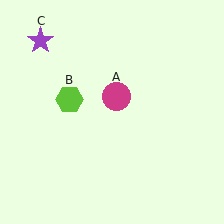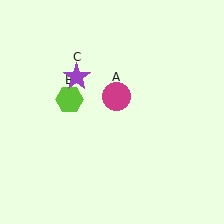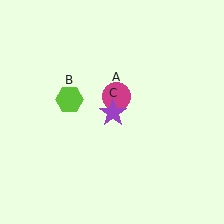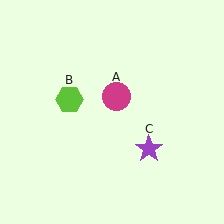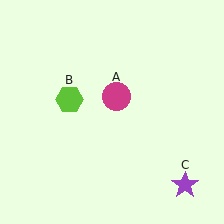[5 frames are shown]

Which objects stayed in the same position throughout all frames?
Magenta circle (object A) and lime hexagon (object B) remained stationary.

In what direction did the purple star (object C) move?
The purple star (object C) moved down and to the right.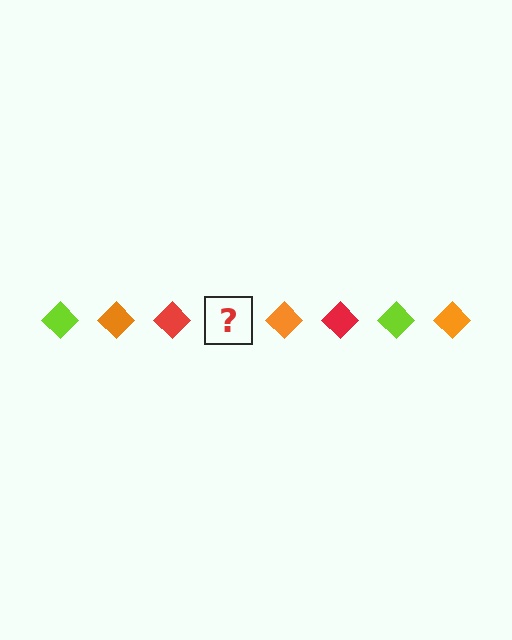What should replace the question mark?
The question mark should be replaced with a lime diamond.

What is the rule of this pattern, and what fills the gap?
The rule is that the pattern cycles through lime, orange, red diamonds. The gap should be filled with a lime diamond.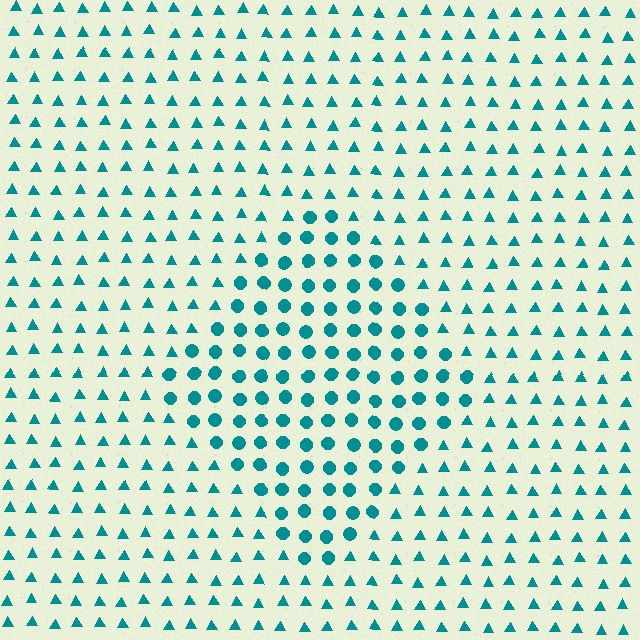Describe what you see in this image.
The image is filled with small teal elements arranged in a uniform grid. A diamond-shaped region contains circles, while the surrounding area contains triangles. The boundary is defined purely by the change in element shape.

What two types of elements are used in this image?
The image uses circles inside the diamond region and triangles outside it.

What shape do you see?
I see a diamond.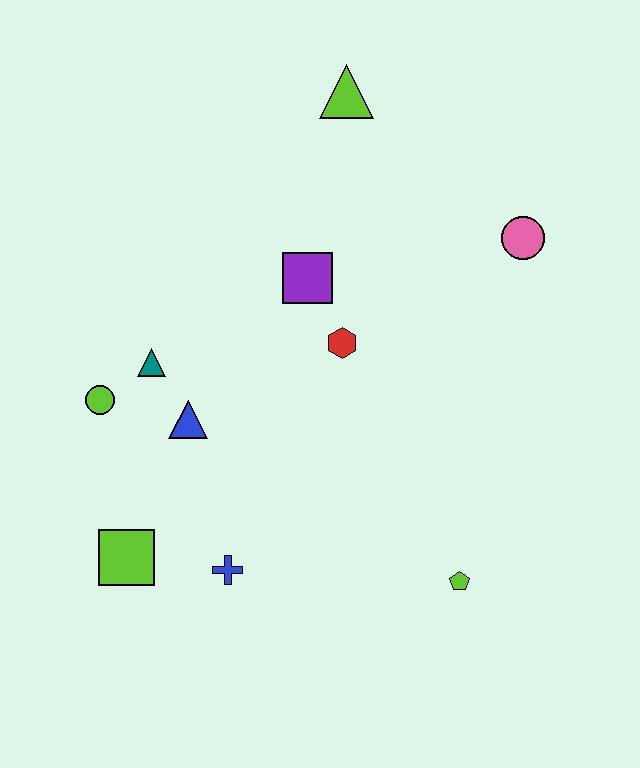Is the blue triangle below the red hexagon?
Yes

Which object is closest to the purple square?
The red hexagon is closest to the purple square.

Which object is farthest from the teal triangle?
The pink circle is farthest from the teal triangle.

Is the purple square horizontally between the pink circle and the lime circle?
Yes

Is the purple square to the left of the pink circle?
Yes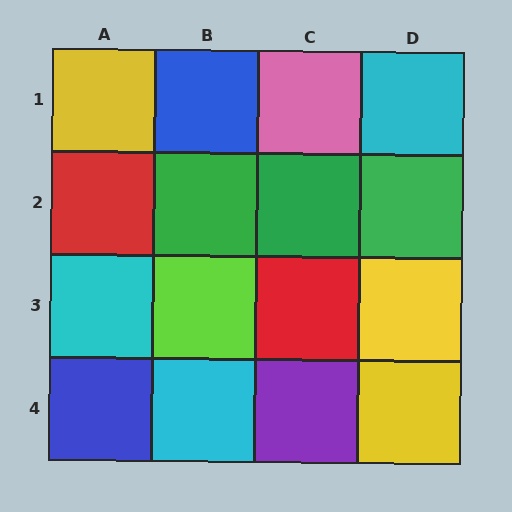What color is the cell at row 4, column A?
Blue.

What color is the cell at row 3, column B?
Lime.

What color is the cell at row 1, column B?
Blue.